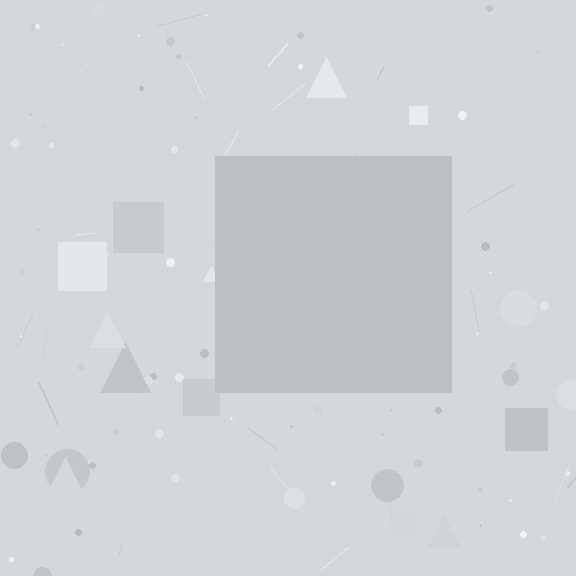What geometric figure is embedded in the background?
A square is embedded in the background.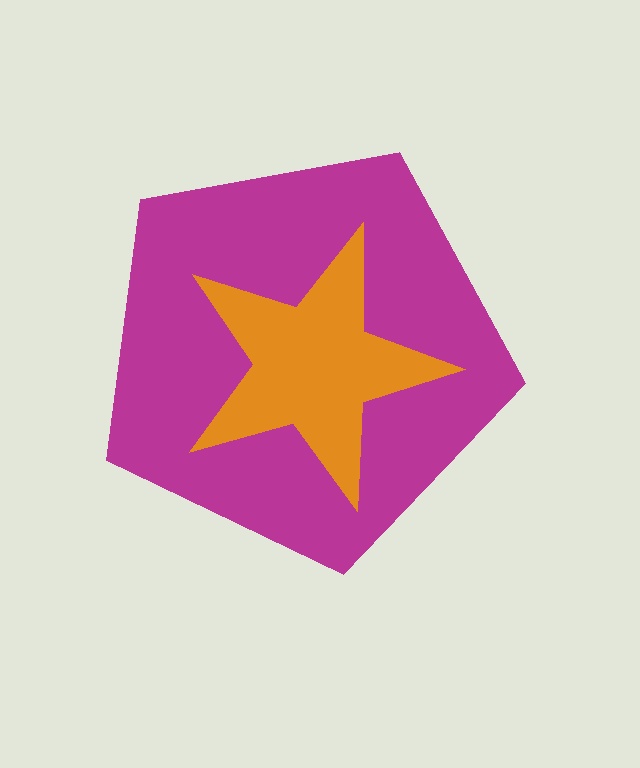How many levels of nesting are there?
2.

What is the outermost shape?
The magenta pentagon.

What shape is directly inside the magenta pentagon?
The orange star.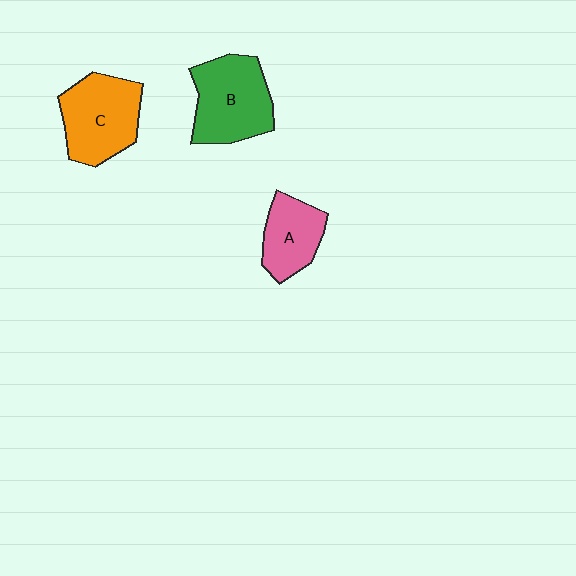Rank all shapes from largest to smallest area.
From largest to smallest: B (green), C (orange), A (pink).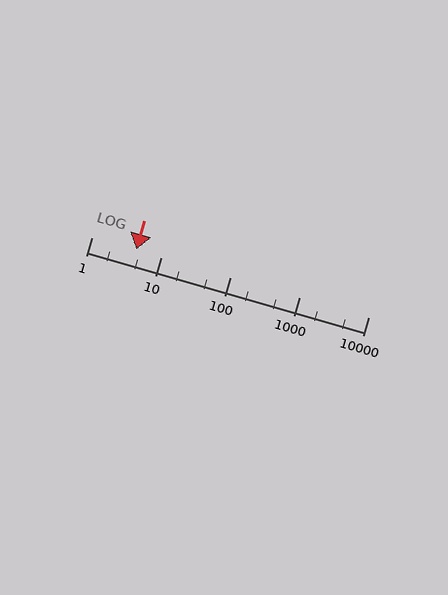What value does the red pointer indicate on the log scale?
The pointer indicates approximately 4.4.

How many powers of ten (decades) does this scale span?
The scale spans 4 decades, from 1 to 10000.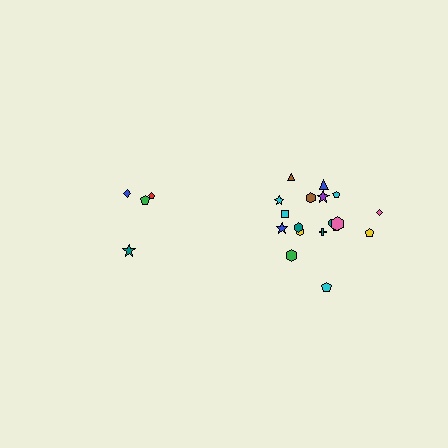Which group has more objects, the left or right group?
The right group.